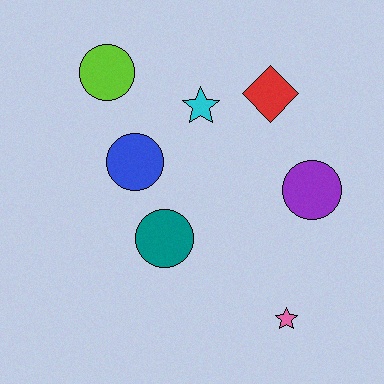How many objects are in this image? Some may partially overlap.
There are 7 objects.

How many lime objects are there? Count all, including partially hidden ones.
There is 1 lime object.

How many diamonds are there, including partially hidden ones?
There is 1 diamond.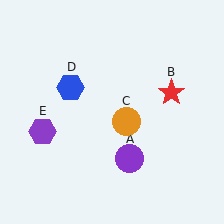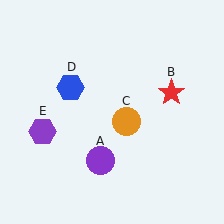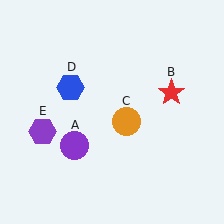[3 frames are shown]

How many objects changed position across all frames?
1 object changed position: purple circle (object A).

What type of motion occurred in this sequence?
The purple circle (object A) rotated clockwise around the center of the scene.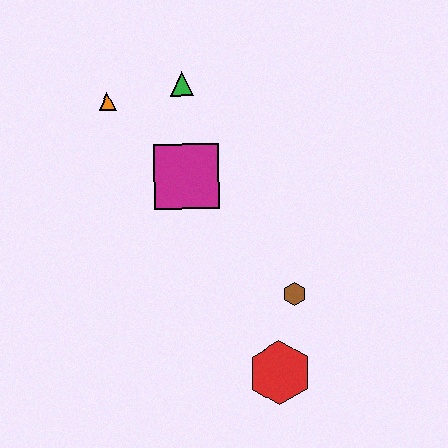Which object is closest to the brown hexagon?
The red hexagon is closest to the brown hexagon.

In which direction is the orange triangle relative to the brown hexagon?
The orange triangle is above the brown hexagon.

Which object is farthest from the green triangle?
The red hexagon is farthest from the green triangle.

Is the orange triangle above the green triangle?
No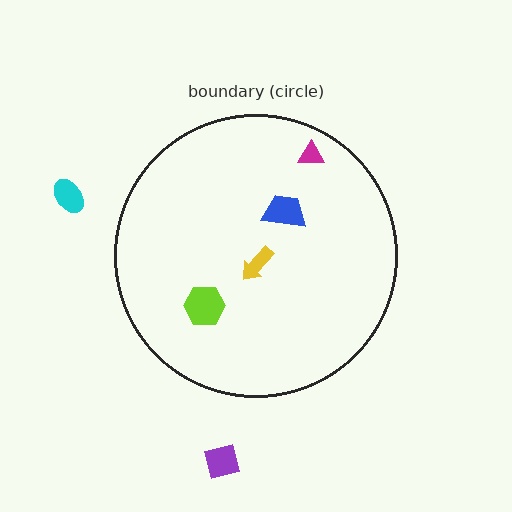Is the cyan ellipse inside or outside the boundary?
Outside.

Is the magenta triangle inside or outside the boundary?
Inside.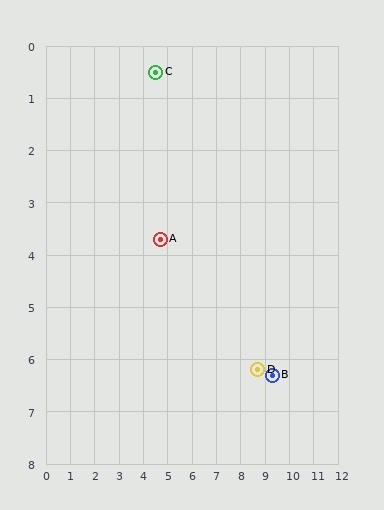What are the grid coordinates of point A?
Point A is at approximately (4.7, 3.7).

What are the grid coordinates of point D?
Point D is at approximately (8.7, 6.2).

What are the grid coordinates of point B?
Point B is at approximately (9.3, 6.3).